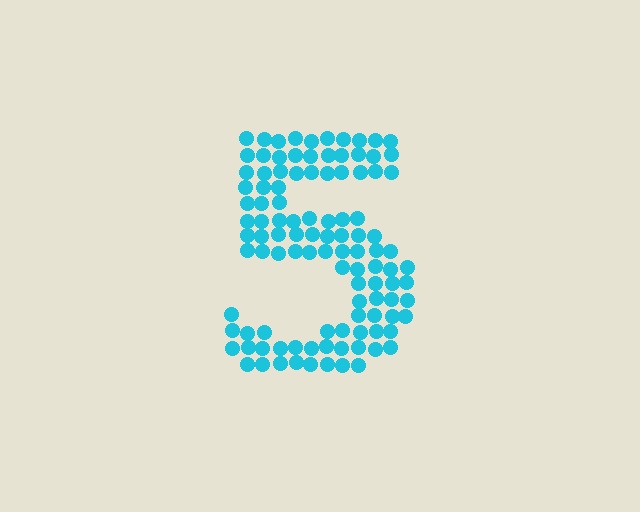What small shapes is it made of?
It is made of small circles.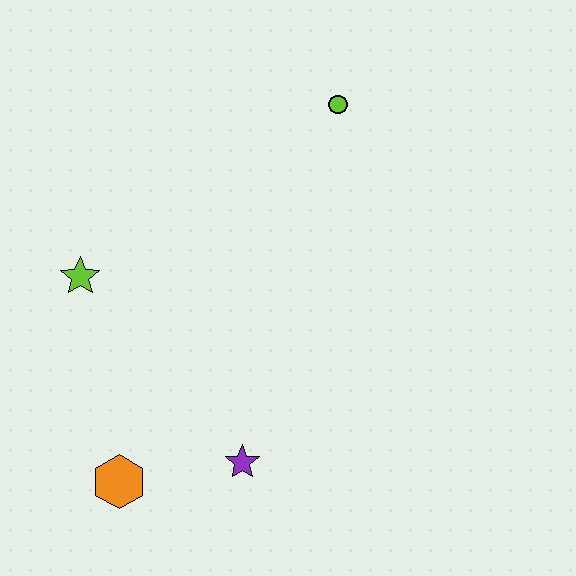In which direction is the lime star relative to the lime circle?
The lime star is to the left of the lime circle.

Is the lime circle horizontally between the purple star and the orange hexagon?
No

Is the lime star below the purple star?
No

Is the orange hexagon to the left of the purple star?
Yes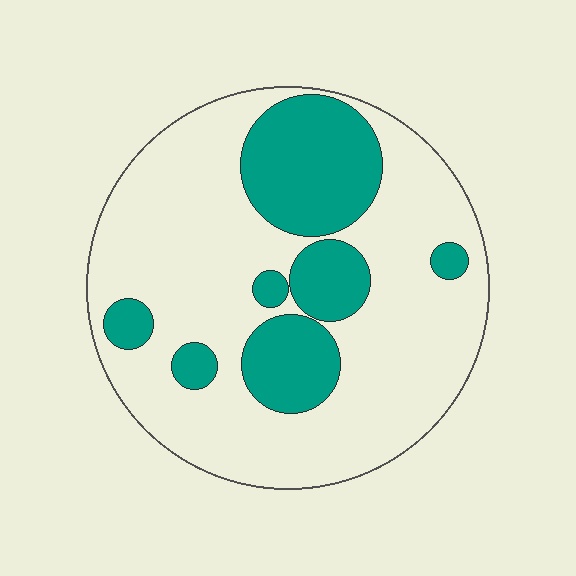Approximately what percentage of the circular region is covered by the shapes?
Approximately 30%.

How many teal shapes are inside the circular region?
7.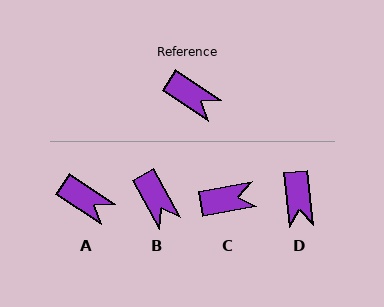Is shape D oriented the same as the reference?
No, it is off by about 50 degrees.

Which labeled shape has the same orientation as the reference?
A.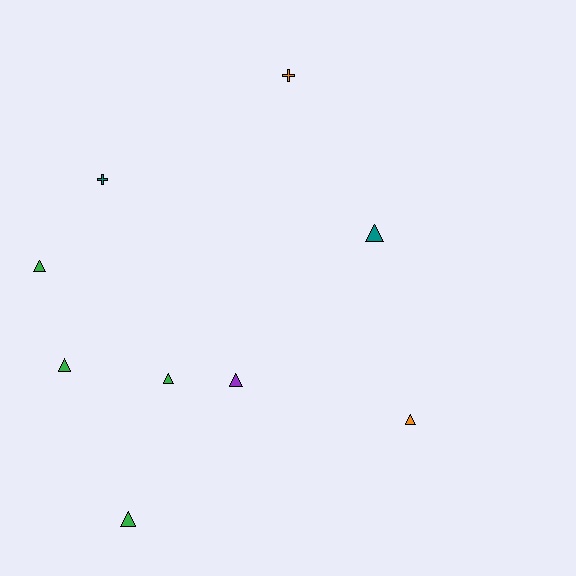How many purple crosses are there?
There are no purple crosses.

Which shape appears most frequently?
Triangle, with 7 objects.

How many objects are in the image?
There are 9 objects.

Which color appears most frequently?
Green, with 4 objects.